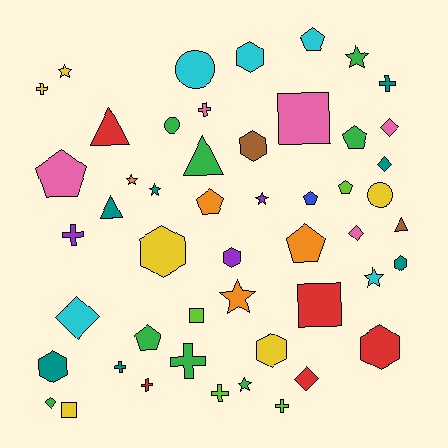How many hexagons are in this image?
There are 8 hexagons.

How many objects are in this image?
There are 50 objects.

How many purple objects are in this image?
There are 3 purple objects.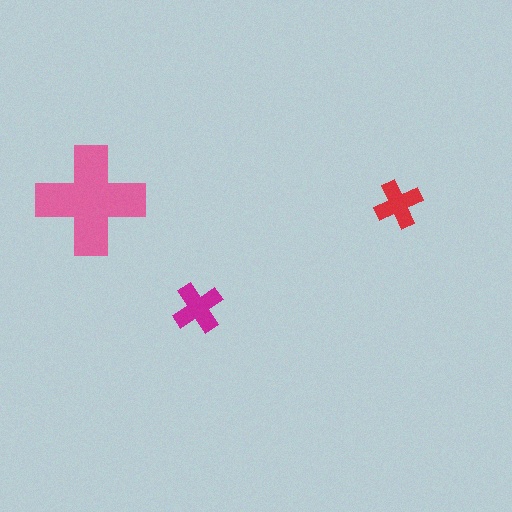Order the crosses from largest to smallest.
the pink one, the magenta one, the red one.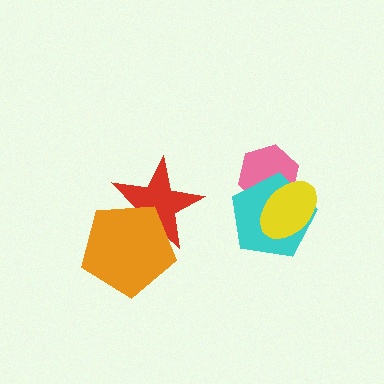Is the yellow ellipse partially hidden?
No, no other shape covers it.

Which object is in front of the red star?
The orange pentagon is in front of the red star.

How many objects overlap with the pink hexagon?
2 objects overlap with the pink hexagon.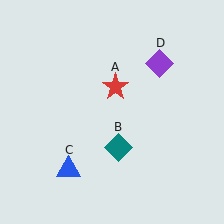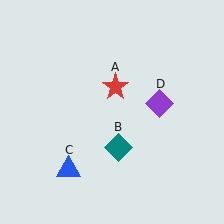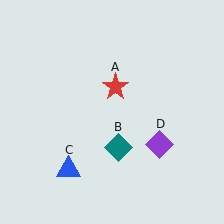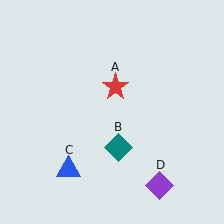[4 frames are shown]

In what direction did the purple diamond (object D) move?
The purple diamond (object D) moved down.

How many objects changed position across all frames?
1 object changed position: purple diamond (object D).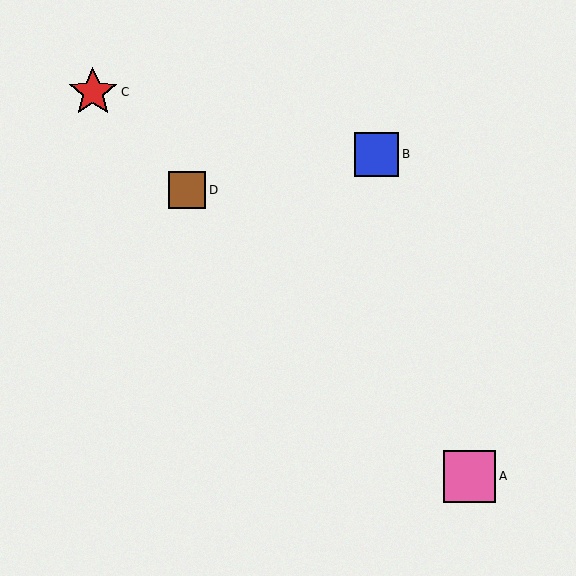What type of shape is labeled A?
Shape A is a pink square.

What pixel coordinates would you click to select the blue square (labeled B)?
Click at (376, 154) to select the blue square B.